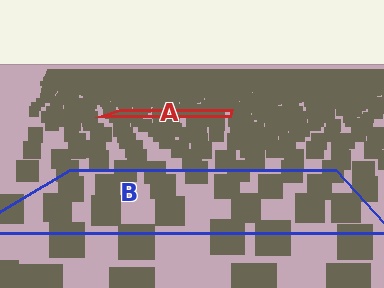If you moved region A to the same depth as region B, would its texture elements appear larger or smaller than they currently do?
They would appear larger. At a closer depth, the same texture elements are projected at a bigger on-screen size.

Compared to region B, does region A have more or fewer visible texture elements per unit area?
Region A has more texture elements per unit area — they are packed more densely because it is farther away.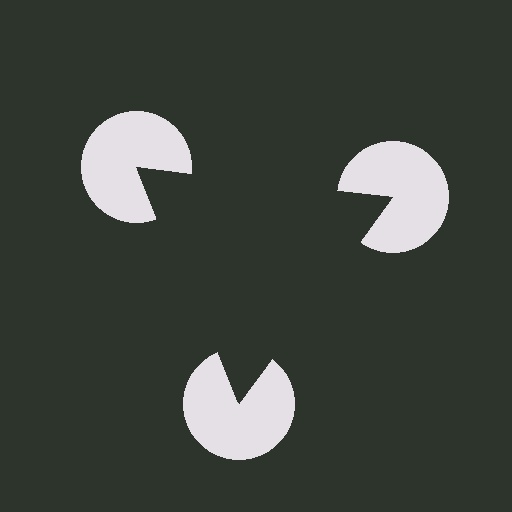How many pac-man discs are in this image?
There are 3 — one at each vertex of the illusory triangle.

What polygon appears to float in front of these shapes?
An illusory triangle — its edges are inferred from the aligned wedge cuts in the pac-man discs, not physically drawn.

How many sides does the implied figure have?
3 sides.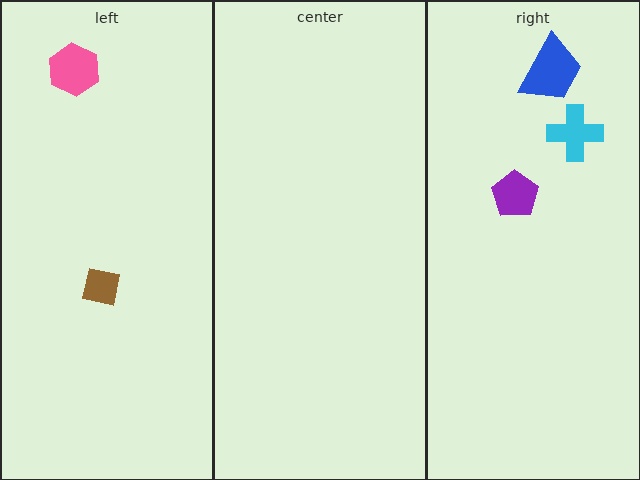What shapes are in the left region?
The pink hexagon, the brown square.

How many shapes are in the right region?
3.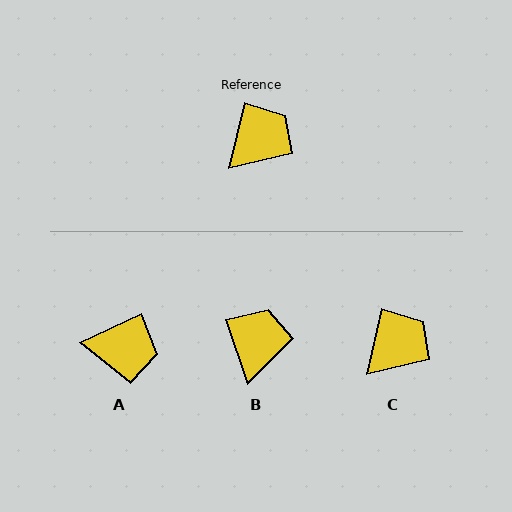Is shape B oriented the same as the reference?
No, it is off by about 32 degrees.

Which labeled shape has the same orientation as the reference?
C.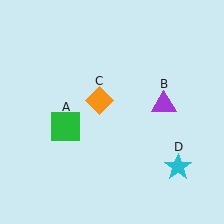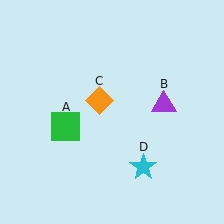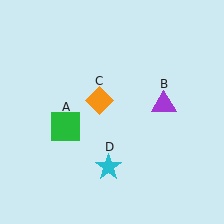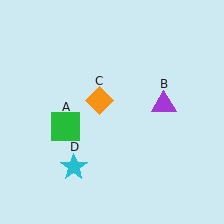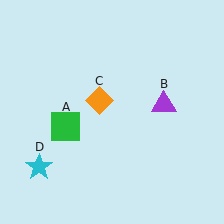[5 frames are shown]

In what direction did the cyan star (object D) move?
The cyan star (object D) moved left.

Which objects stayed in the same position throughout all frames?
Green square (object A) and purple triangle (object B) and orange diamond (object C) remained stationary.